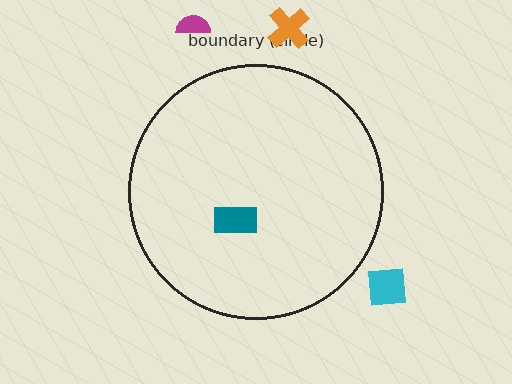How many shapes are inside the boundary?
1 inside, 3 outside.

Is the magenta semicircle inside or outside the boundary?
Outside.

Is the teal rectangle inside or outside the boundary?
Inside.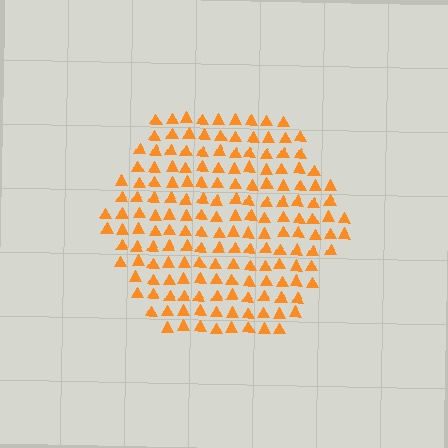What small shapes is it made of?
It is made of small triangles.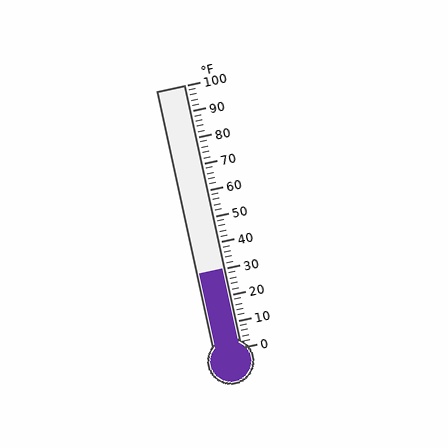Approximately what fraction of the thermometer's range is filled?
The thermometer is filled to approximately 30% of its range.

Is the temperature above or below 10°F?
The temperature is above 10°F.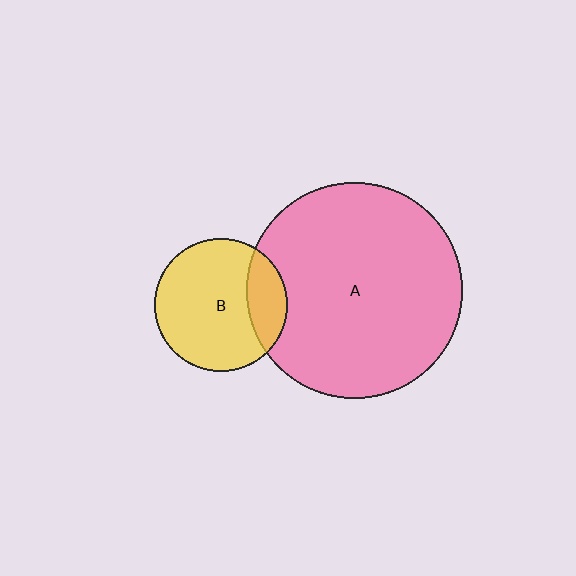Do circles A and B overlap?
Yes.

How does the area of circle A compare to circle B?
Approximately 2.6 times.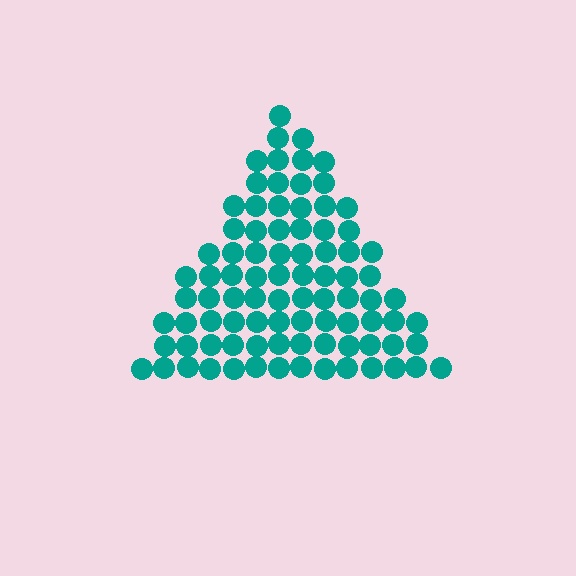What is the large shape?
The large shape is a triangle.